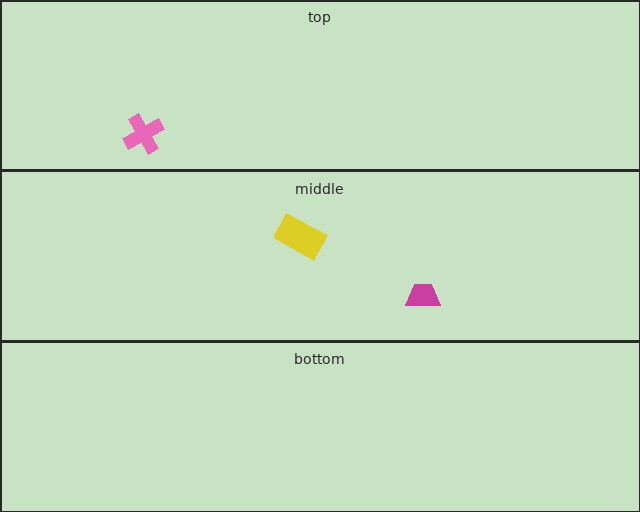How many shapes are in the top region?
1.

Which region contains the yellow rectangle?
The middle region.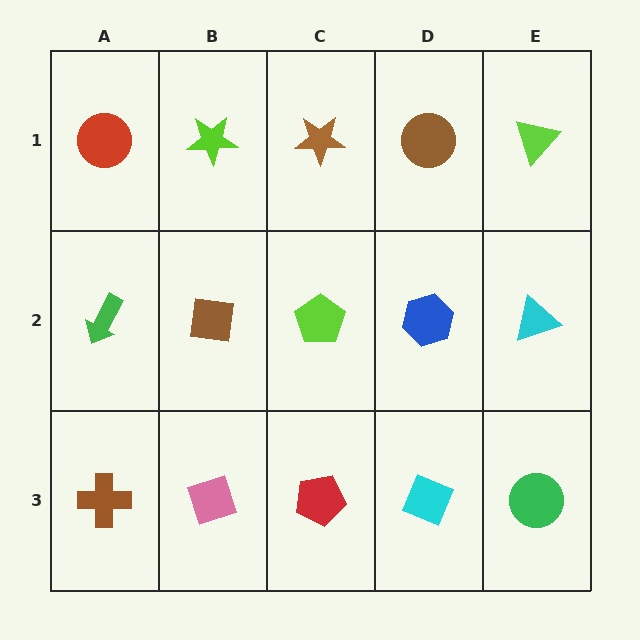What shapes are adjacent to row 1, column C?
A lime pentagon (row 2, column C), a lime star (row 1, column B), a brown circle (row 1, column D).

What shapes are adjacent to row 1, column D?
A blue hexagon (row 2, column D), a brown star (row 1, column C), a lime triangle (row 1, column E).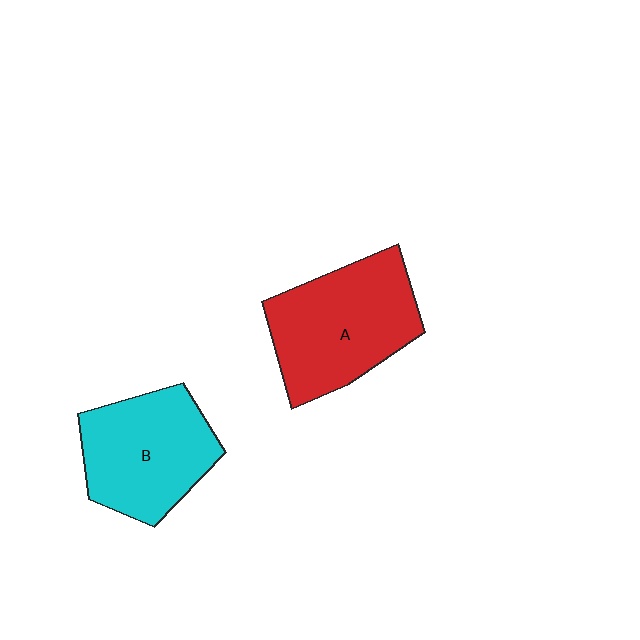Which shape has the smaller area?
Shape B (cyan).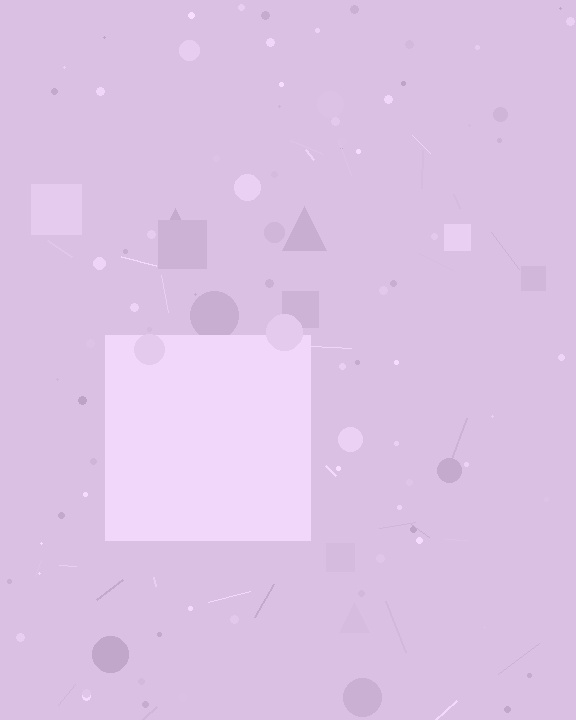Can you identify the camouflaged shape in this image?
The camouflaged shape is a square.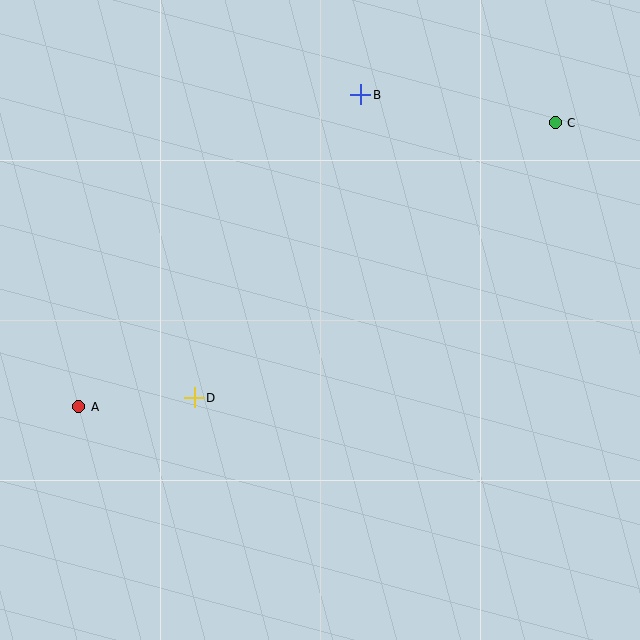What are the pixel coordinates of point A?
Point A is at (79, 407).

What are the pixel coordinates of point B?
Point B is at (361, 95).